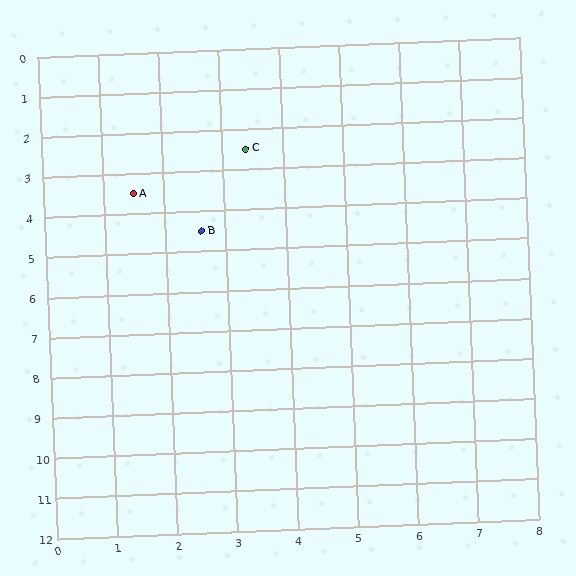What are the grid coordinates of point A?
Point A is at approximately (1.5, 3.5).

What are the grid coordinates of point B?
Point B is at approximately (2.6, 4.5).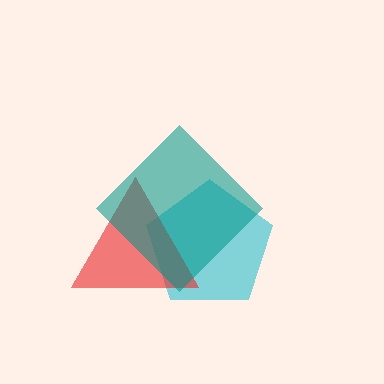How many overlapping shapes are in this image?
There are 3 overlapping shapes in the image.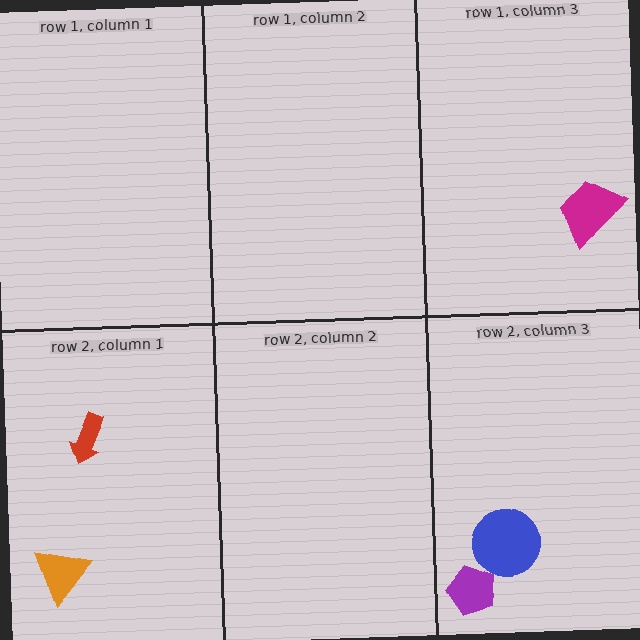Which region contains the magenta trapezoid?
The row 1, column 3 region.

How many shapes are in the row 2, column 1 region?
2.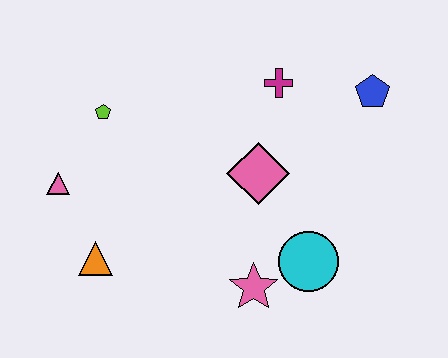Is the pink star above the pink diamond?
No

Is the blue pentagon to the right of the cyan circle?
Yes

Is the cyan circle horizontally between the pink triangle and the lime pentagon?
No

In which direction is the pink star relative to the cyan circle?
The pink star is to the left of the cyan circle.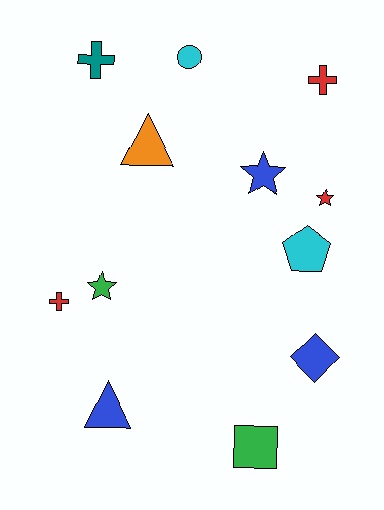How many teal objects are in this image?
There is 1 teal object.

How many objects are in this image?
There are 12 objects.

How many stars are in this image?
There are 3 stars.